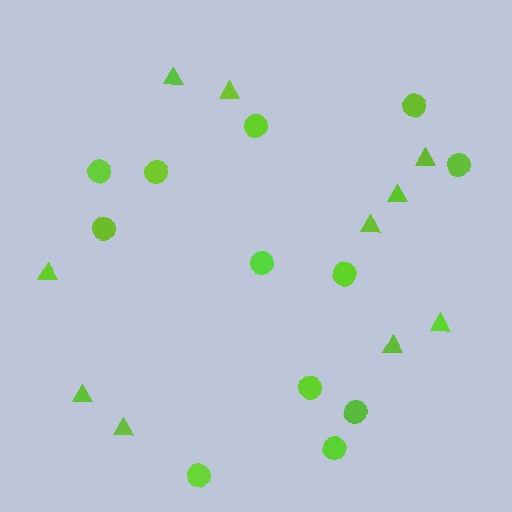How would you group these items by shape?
There are 2 groups: one group of triangles (10) and one group of circles (12).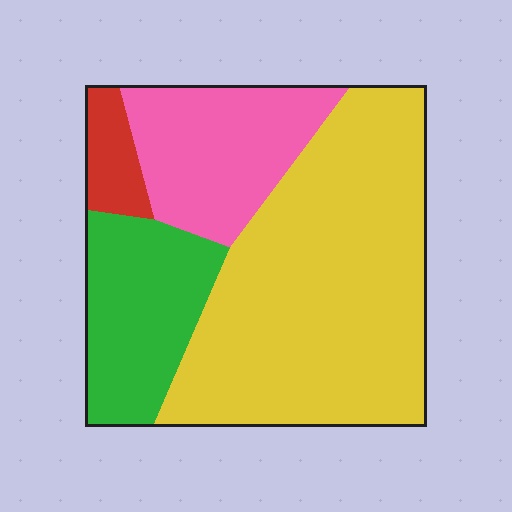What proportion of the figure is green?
Green covers about 20% of the figure.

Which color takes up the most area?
Yellow, at roughly 55%.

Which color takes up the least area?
Red, at roughly 5%.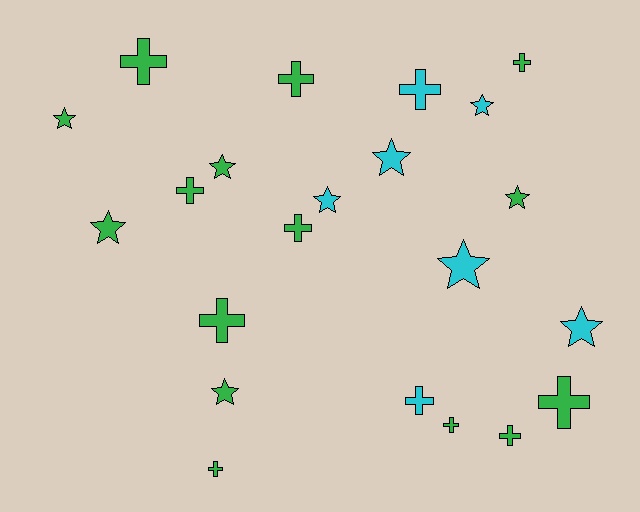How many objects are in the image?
There are 22 objects.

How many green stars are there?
There are 5 green stars.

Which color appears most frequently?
Green, with 15 objects.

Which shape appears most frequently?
Cross, with 12 objects.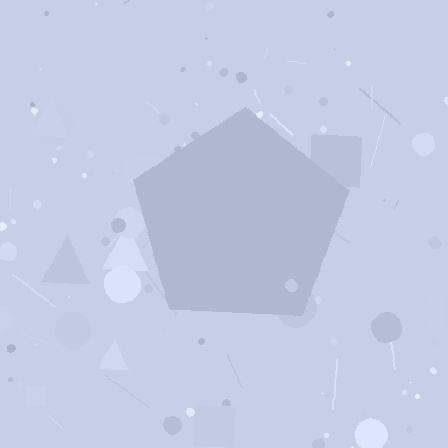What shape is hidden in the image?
A pentagon is hidden in the image.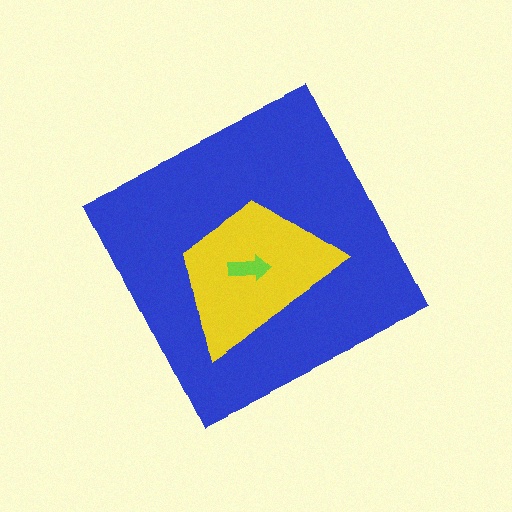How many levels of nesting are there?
3.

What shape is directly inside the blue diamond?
The yellow trapezoid.